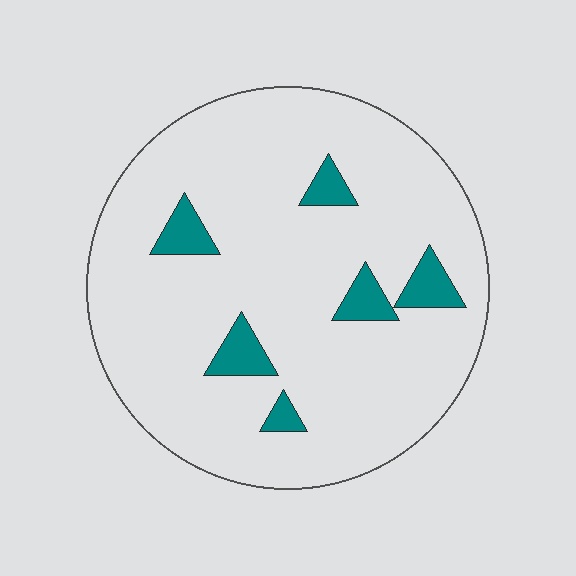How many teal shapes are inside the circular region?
6.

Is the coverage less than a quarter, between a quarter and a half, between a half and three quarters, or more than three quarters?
Less than a quarter.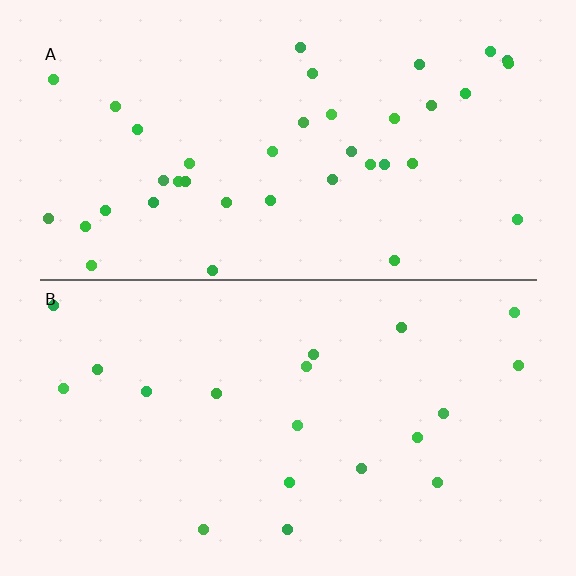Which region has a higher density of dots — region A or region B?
A (the top).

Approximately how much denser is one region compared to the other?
Approximately 2.0× — region A over region B.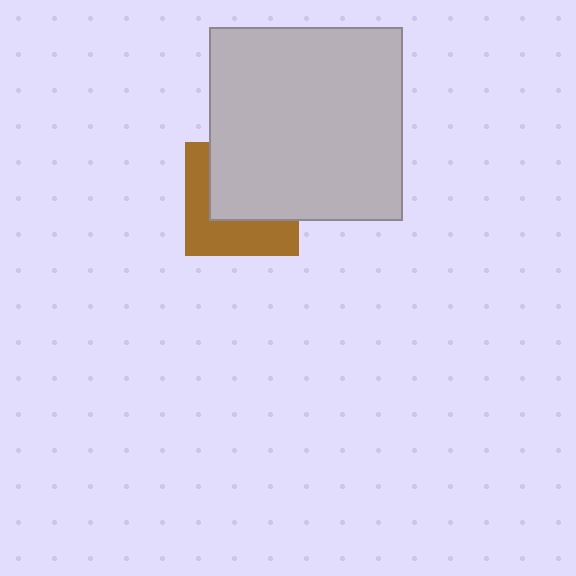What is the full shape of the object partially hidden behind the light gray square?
The partially hidden object is a brown square.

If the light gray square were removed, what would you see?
You would see the complete brown square.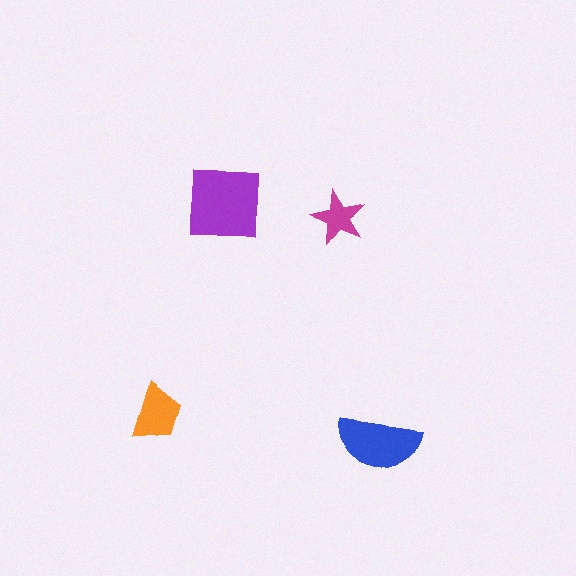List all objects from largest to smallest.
The purple square, the blue semicircle, the orange trapezoid, the magenta star.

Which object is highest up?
The purple square is topmost.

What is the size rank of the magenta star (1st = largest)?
4th.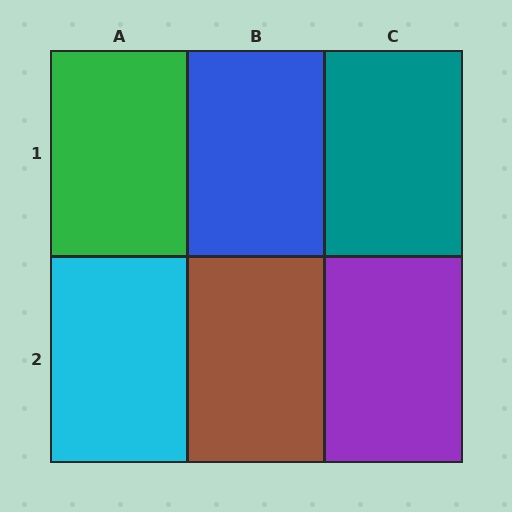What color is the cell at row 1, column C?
Teal.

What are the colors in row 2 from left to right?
Cyan, brown, purple.